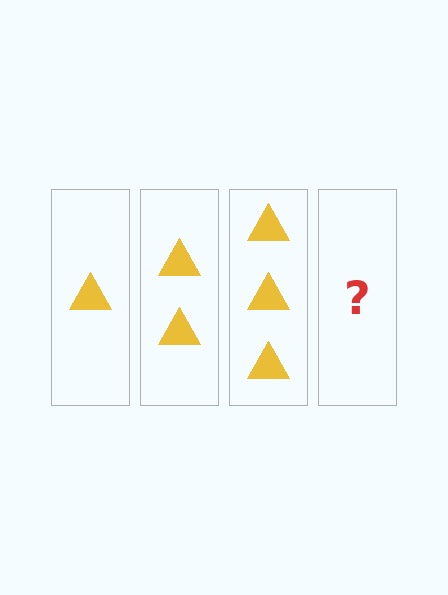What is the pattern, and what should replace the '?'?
The pattern is that each step adds one more triangle. The '?' should be 4 triangles.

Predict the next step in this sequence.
The next step is 4 triangles.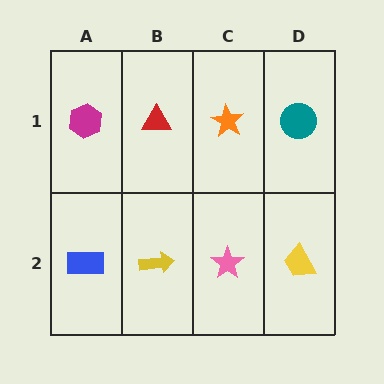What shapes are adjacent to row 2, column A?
A magenta hexagon (row 1, column A), a yellow arrow (row 2, column B).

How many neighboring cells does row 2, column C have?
3.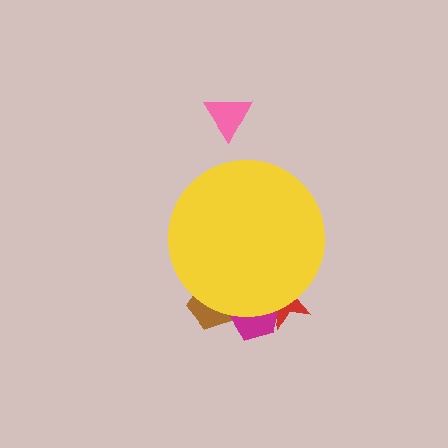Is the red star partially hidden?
Yes, the red star is partially hidden behind the yellow circle.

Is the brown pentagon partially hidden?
Yes, the brown pentagon is partially hidden behind the yellow circle.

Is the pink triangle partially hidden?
No, the pink triangle is fully visible.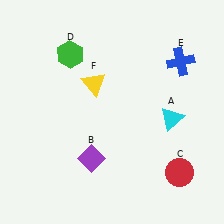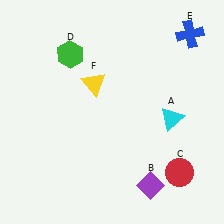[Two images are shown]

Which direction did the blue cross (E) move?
The blue cross (E) moved up.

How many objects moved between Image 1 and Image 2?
2 objects moved between the two images.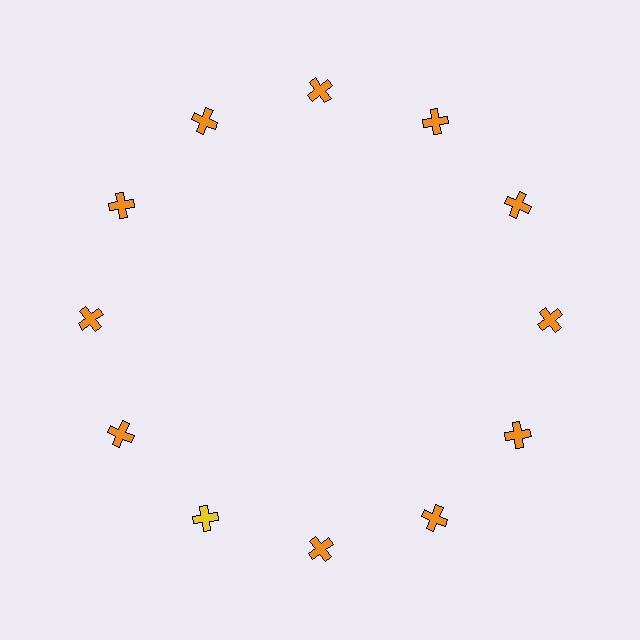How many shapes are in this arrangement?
There are 12 shapes arranged in a ring pattern.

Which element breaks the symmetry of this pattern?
The yellow cross at roughly the 7 o'clock position breaks the symmetry. All other shapes are orange crosses.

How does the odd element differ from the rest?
It has a different color: yellow instead of orange.